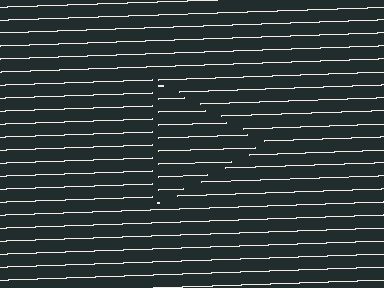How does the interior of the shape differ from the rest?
The interior of the shape contains the same grating, shifted by half a period — the contour is defined by the phase discontinuity where line-ends from the inner and outer gratings abut.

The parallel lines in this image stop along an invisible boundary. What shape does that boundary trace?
An illusory triangle. The interior of the shape contains the same grating, shifted by half a period — the contour is defined by the phase discontinuity where line-ends from the inner and outer gratings abut.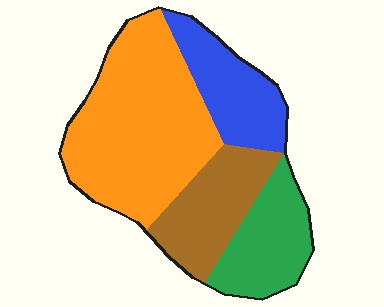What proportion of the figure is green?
Green takes up less than a quarter of the figure.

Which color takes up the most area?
Orange, at roughly 45%.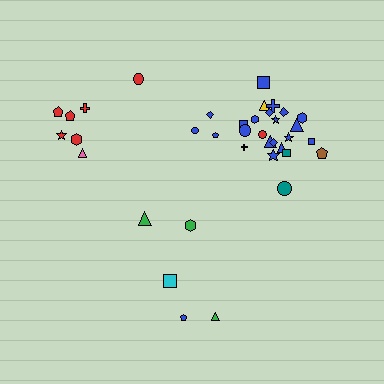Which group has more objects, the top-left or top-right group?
The top-right group.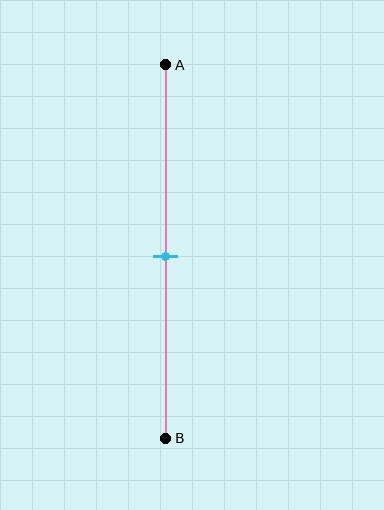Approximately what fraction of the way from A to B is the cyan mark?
The cyan mark is approximately 50% of the way from A to B.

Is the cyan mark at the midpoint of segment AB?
Yes, the mark is approximately at the midpoint.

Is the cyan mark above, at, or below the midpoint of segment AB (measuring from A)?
The cyan mark is approximately at the midpoint of segment AB.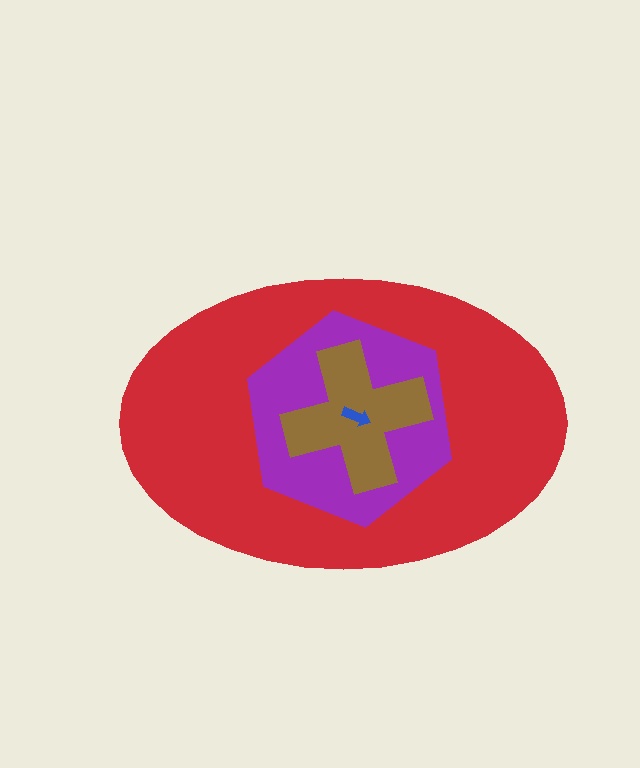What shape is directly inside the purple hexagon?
The brown cross.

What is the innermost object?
The blue arrow.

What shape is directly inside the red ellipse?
The purple hexagon.